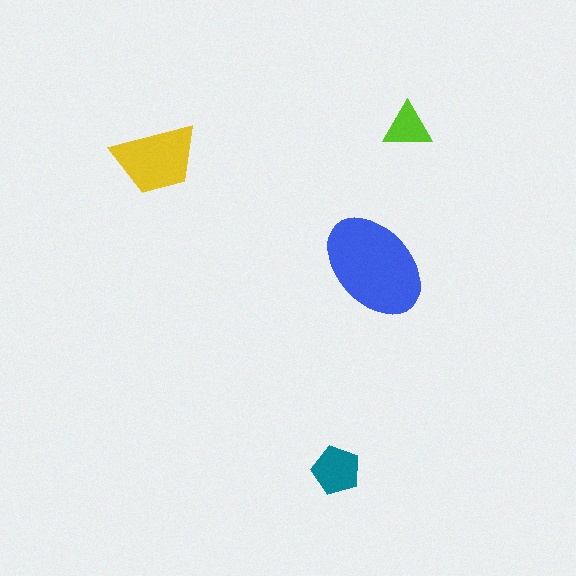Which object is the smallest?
The lime triangle.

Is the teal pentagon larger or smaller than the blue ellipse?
Smaller.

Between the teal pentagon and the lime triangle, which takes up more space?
The teal pentagon.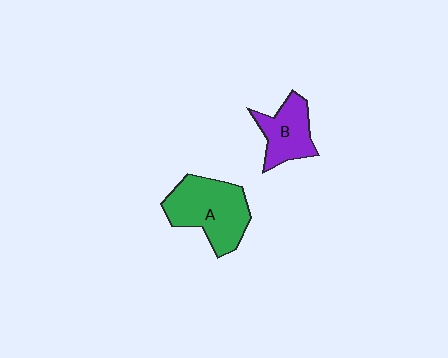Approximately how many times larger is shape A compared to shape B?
Approximately 1.6 times.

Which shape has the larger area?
Shape A (green).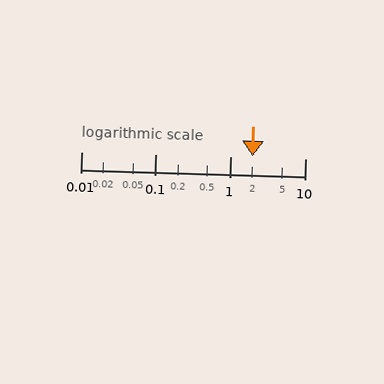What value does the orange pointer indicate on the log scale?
The pointer indicates approximately 2.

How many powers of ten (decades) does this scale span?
The scale spans 3 decades, from 0.01 to 10.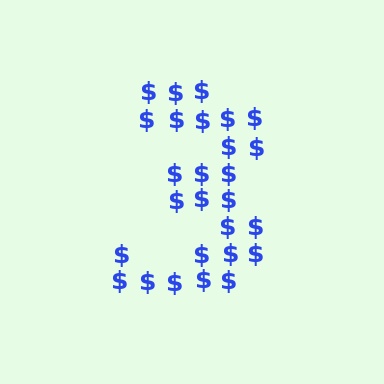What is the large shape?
The large shape is the digit 3.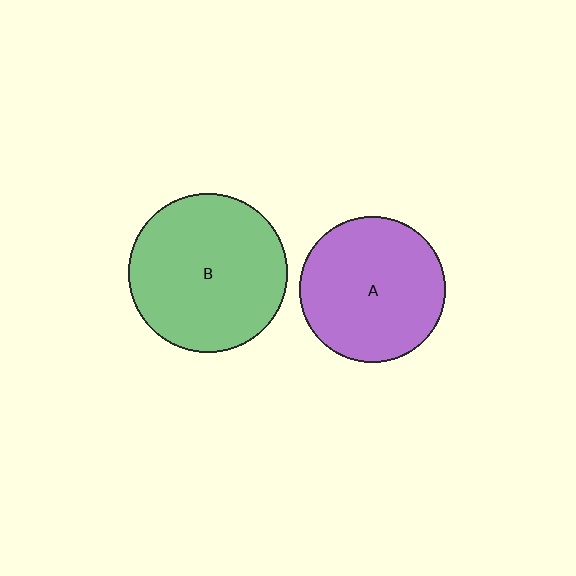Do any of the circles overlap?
No, none of the circles overlap.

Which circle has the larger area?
Circle B (green).